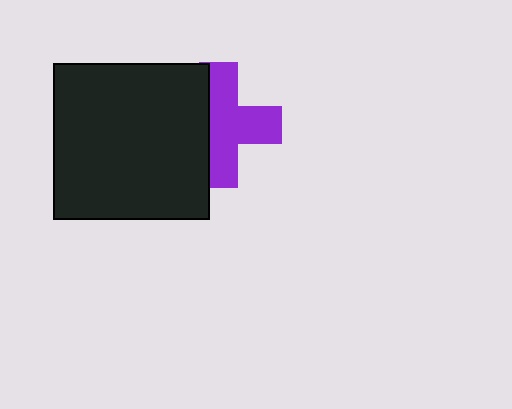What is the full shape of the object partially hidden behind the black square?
The partially hidden object is a purple cross.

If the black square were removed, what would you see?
You would see the complete purple cross.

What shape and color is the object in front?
The object in front is a black square.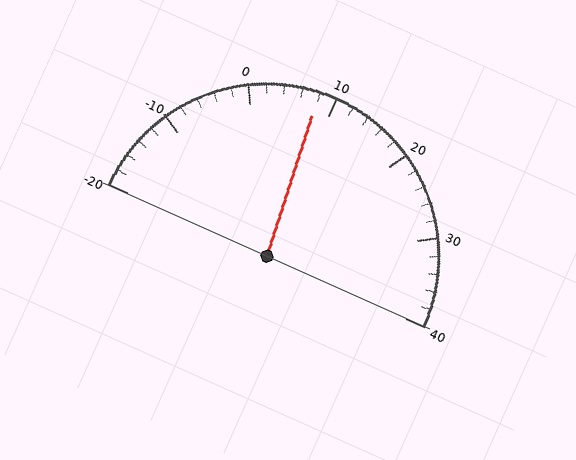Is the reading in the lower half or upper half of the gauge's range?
The reading is in the lower half of the range (-20 to 40).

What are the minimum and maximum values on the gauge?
The gauge ranges from -20 to 40.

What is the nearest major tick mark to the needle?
The nearest major tick mark is 10.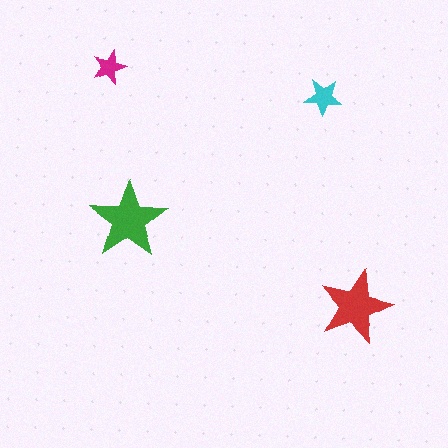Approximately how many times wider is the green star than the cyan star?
About 2 times wider.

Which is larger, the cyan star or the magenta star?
The cyan one.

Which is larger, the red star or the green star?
The green one.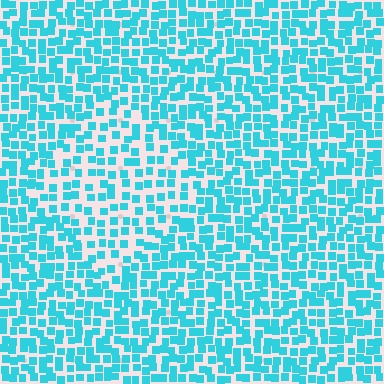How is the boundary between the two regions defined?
The boundary is defined by a change in element density (approximately 1.6x ratio). All elements are the same color, size, and shape.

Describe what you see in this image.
The image contains small cyan elements arranged at two different densities. A diamond-shaped region is visible where the elements are less densely packed than the surrounding area.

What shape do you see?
I see a diamond.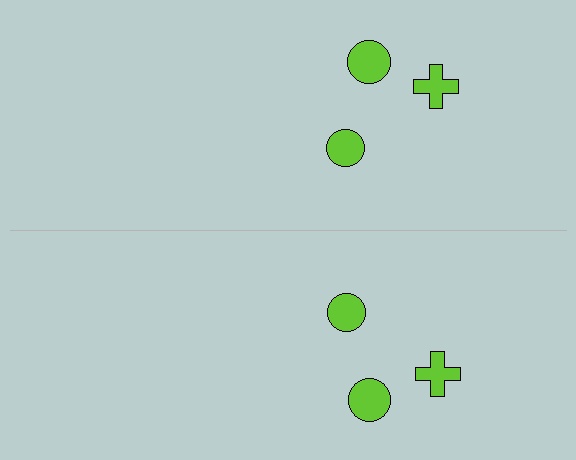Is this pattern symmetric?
Yes, this pattern has bilateral (reflection) symmetry.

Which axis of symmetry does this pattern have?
The pattern has a horizontal axis of symmetry running through the center of the image.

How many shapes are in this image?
There are 6 shapes in this image.